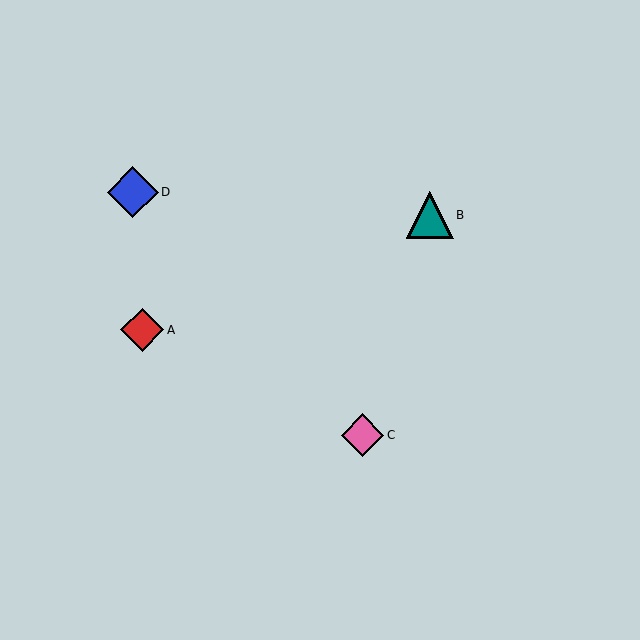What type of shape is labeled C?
Shape C is a pink diamond.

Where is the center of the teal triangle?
The center of the teal triangle is at (430, 215).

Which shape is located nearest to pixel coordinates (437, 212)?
The teal triangle (labeled B) at (430, 215) is nearest to that location.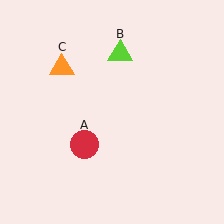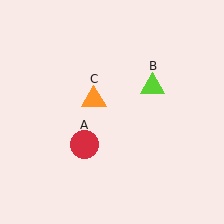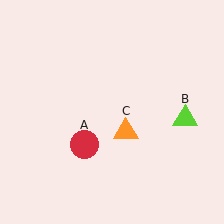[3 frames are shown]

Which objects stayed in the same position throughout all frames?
Red circle (object A) remained stationary.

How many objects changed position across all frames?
2 objects changed position: lime triangle (object B), orange triangle (object C).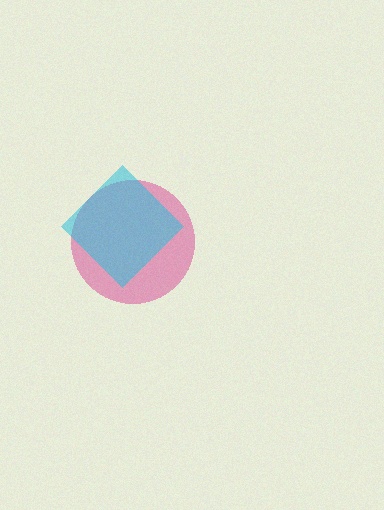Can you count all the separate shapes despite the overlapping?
Yes, there are 2 separate shapes.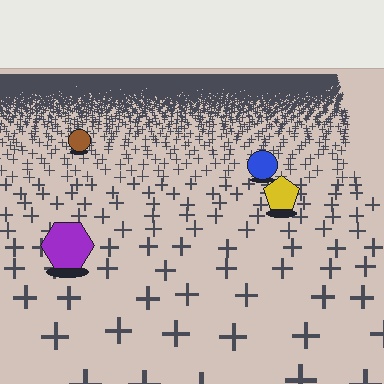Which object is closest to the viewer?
The purple hexagon is closest. The texture marks near it are larger and more spread out.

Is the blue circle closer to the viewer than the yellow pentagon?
No. The yellow pentagon is closer — you can tell from the texture gradient: the ground texture is coarser near it.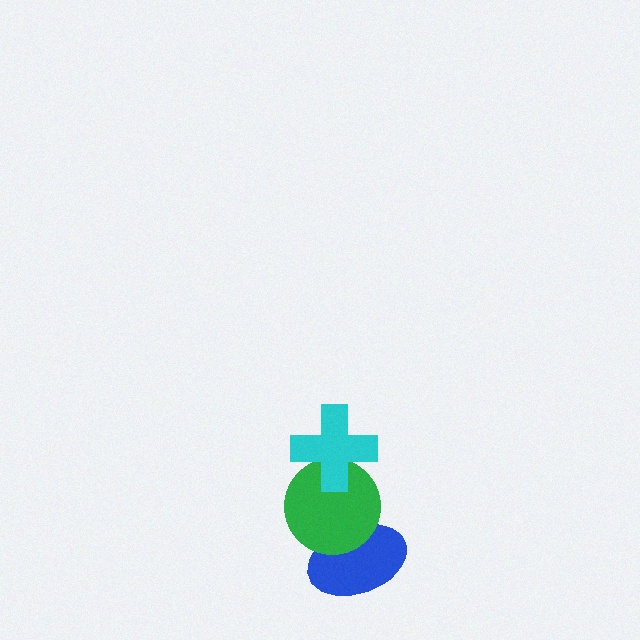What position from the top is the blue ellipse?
The blue ellipse is 3rd from the top.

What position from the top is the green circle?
The green circle is 2nd from the top.